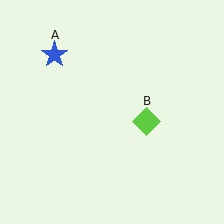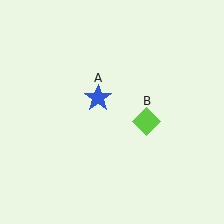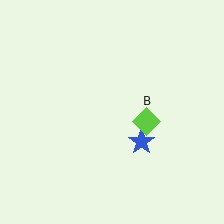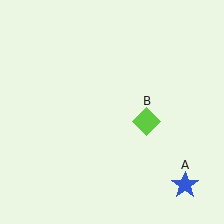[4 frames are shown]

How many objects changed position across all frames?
1 object changed position: blue star (object A).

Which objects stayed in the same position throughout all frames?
Lime diamond (object B) remained stationary.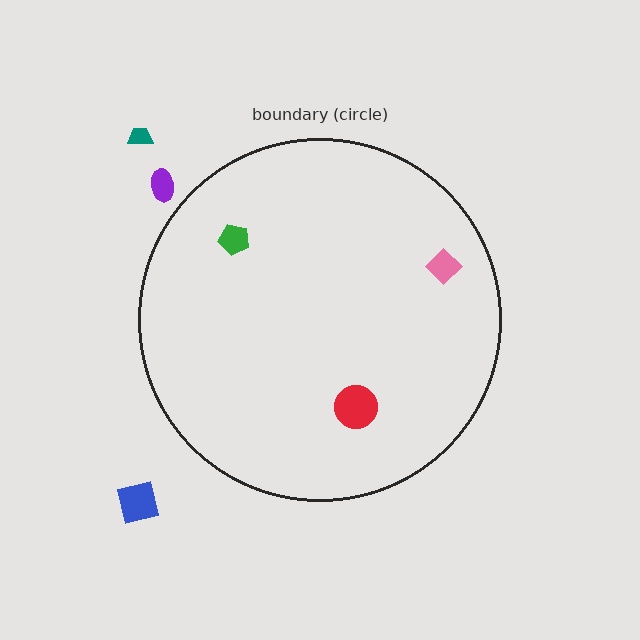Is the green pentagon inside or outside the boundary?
Inside.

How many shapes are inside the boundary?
3 inside, 3 outside.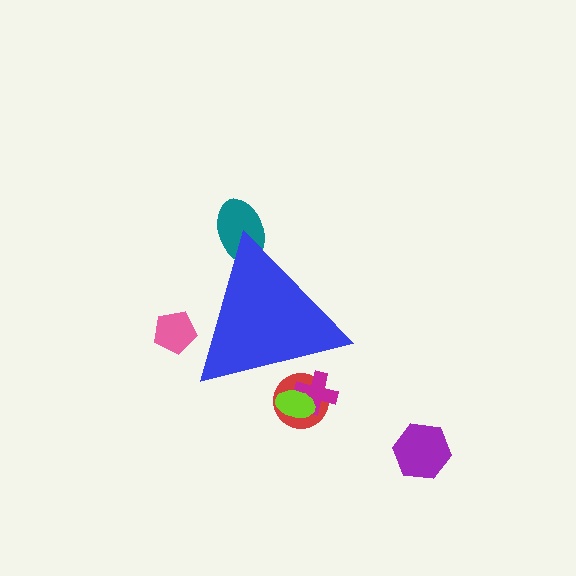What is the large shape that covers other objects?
A blue triangle.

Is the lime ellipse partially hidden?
Yes, the lime ellipse is partially hidden behind the blue triangle.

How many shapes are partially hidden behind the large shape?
5 shapes are partially hidden.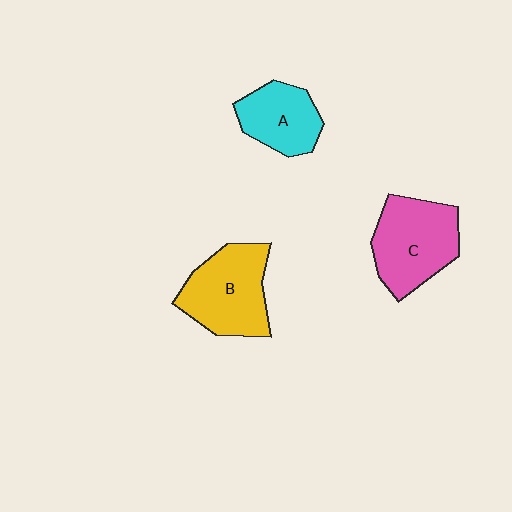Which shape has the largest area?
Shape B (yellow).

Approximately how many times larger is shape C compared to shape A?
Approximately 1.4 times.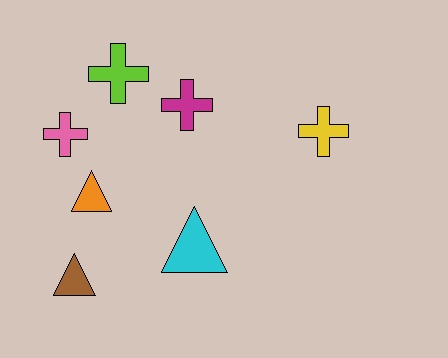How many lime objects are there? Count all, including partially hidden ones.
There is 1 lime object.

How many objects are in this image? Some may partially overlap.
There are 7 objects.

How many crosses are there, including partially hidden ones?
There are 4 crosses.